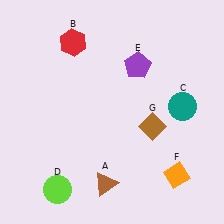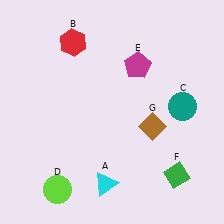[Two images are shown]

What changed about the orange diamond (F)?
In Image 1, F is orange. In Image 2, it changed to green.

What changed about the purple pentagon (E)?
In Image 1, E is purple. In Image 2, it changed to magenta.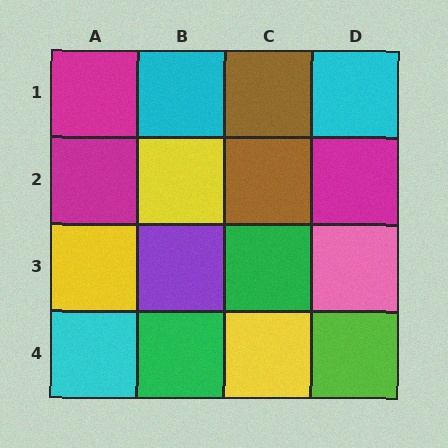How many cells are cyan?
3 cells are cyan.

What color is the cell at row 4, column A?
Cyan.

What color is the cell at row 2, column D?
Magenta.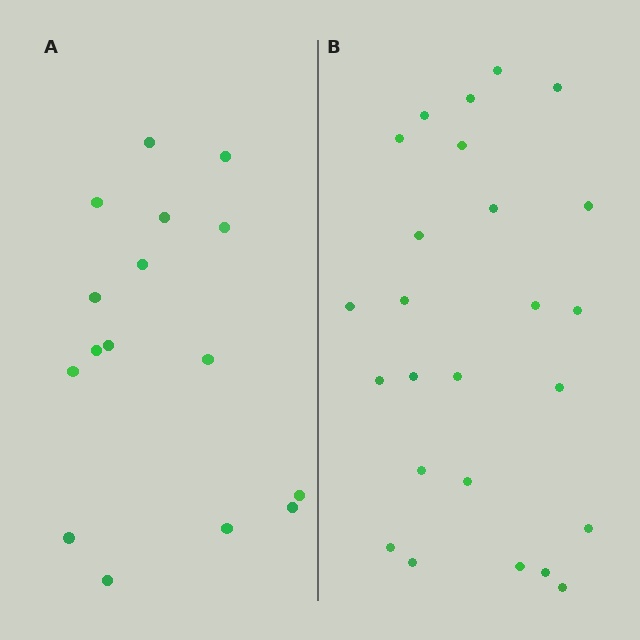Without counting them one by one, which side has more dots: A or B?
Region B (the right region) has more dots.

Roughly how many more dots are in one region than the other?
Region B has roughly 8 or so more dots than region A.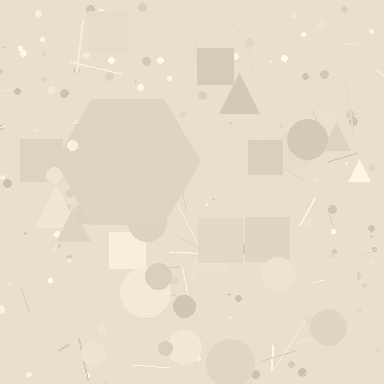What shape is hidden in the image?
A hexagon is hidden in the image.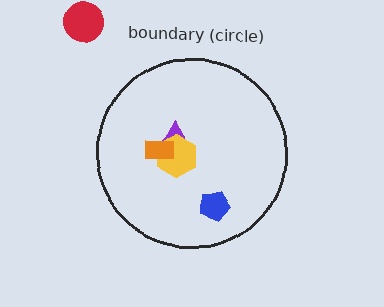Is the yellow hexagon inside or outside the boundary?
Inside.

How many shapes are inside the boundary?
5 inside, 1 outside.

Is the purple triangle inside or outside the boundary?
Inside.